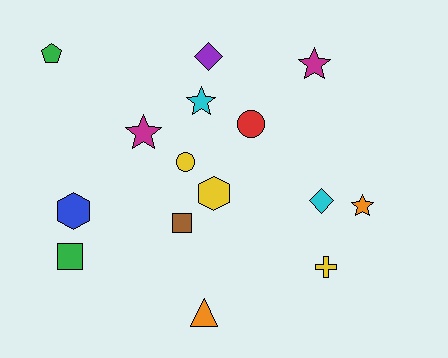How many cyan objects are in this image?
There are 2 cyan objects.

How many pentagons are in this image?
There is 1 pentagon.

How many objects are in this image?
There are 15 objects.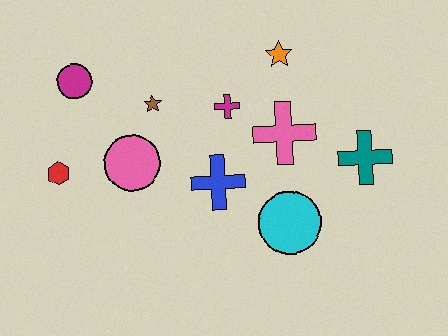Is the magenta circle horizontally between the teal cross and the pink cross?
No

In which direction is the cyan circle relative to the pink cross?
The cyan circle is below the pink cross.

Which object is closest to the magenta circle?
The brown star is closest to the magenta circle.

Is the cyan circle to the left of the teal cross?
Yes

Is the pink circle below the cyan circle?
No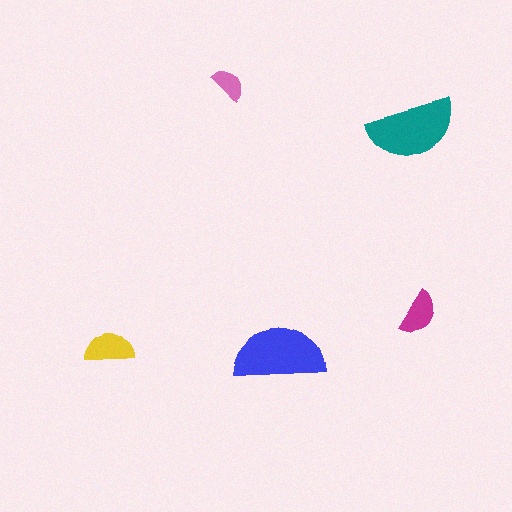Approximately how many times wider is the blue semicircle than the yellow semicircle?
About 2 times wider.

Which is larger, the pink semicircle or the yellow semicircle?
The yellow one.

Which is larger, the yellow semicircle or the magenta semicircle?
The yellow one.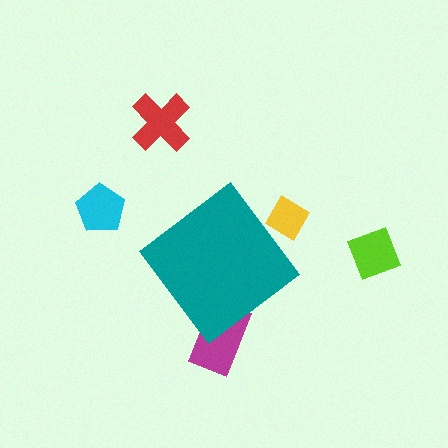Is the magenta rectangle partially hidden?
Yes, the magenta rectangle is partially hidden behind the teal diamond.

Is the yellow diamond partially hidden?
Yes, the yellow diamond is partially hidden behind the teal diamond.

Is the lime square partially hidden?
No, the lime square is fully visible.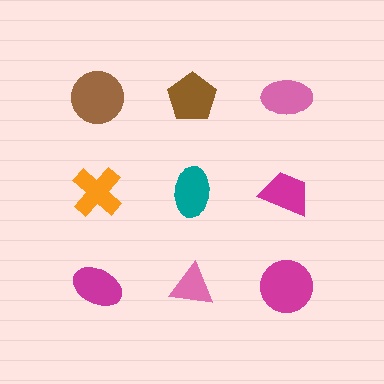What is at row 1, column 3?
A pink ellipse.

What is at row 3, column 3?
A magenta circle.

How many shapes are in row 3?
3 shapes.